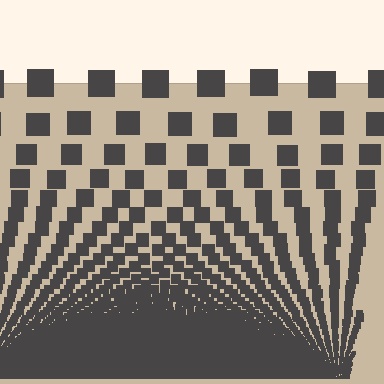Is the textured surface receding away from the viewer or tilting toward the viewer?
The surface appears to tilt toward the viewer. Texture elements get larger and sparser toward the top.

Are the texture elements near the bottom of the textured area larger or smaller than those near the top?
Smaller. The gradient is inverted — elements near the bottom are smaller and denser.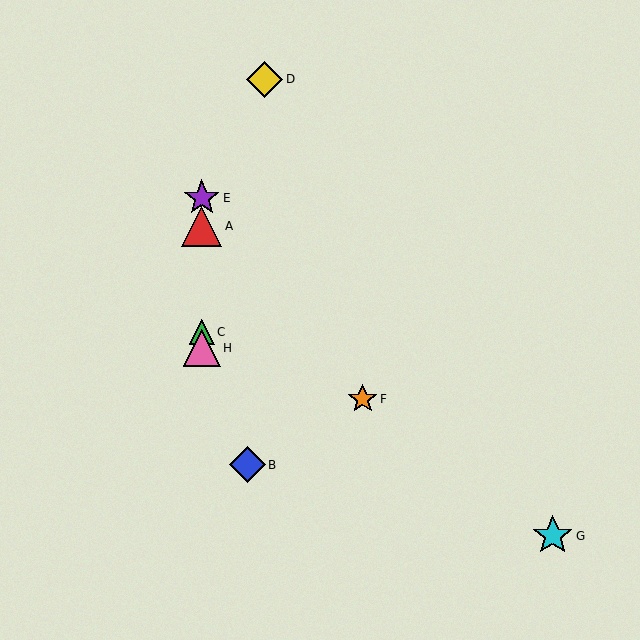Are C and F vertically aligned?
No, C is at x≈202 and F is at x≈363.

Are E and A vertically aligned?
Yes, both are at x≈202.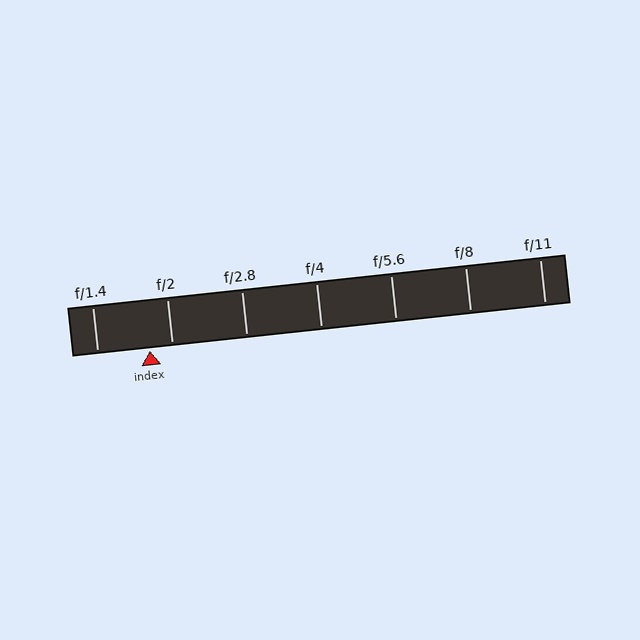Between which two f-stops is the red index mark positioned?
The index mark is between f/1.4 and f/2.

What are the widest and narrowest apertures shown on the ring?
The widest aperture shown is f/1.4 and the narrowest is f/11.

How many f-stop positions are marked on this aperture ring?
There are 7 f-stop positions marked.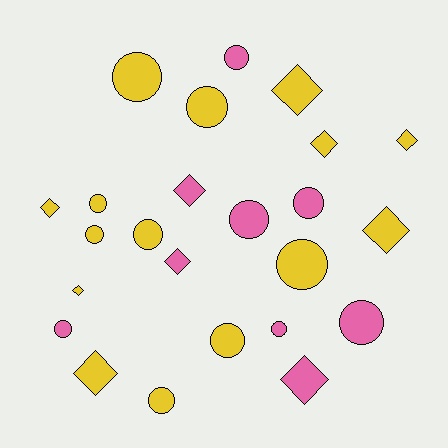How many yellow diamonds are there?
There are 7 yellow diamonds.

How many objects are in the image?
There are 24 objects.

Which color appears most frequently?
Yellow, with 15 objects.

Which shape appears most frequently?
Circle, with 14 objects.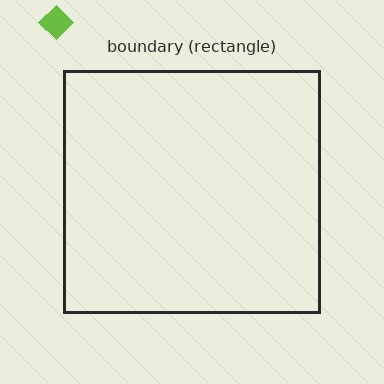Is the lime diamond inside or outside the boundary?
Outside.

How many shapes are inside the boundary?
0 inside, 1 outside.